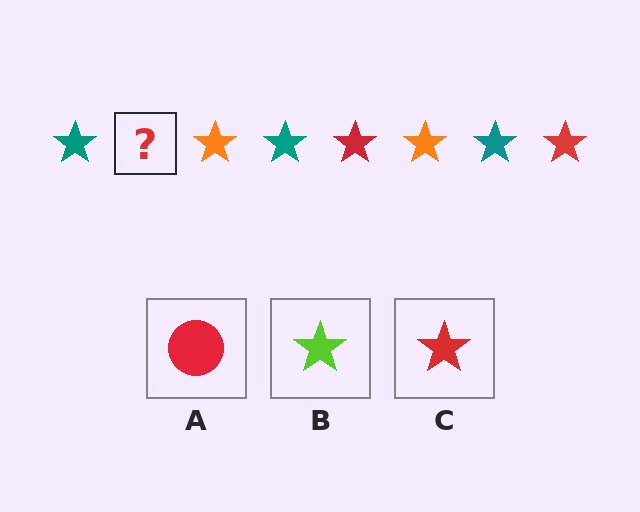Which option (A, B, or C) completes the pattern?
C.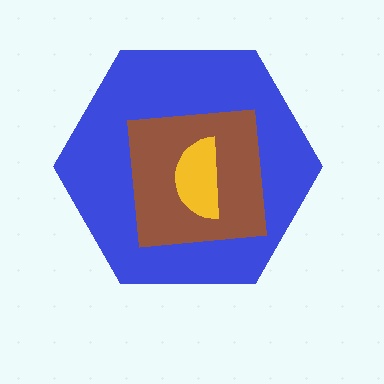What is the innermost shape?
The yellow semicircle.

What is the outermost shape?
The blue hexagon.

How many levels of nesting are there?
3.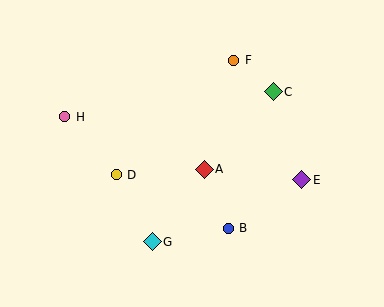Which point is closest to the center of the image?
Point A at (204, 169) is closest to the center.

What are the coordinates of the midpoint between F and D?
The midpoint between F and D is at (175, 118).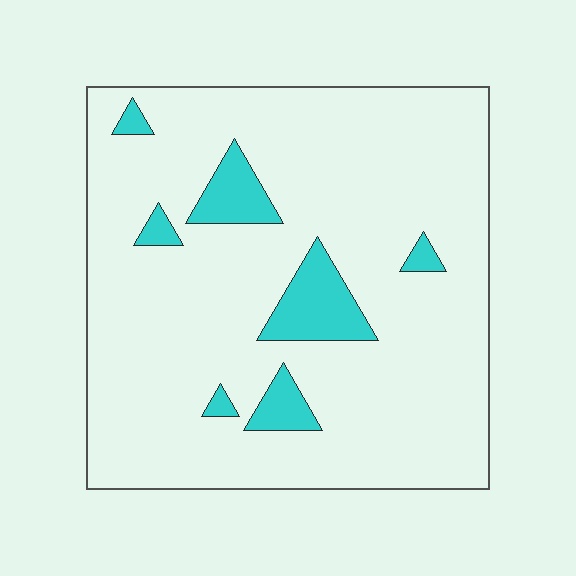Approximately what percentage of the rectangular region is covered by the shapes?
Approximately 10%.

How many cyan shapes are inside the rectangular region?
7.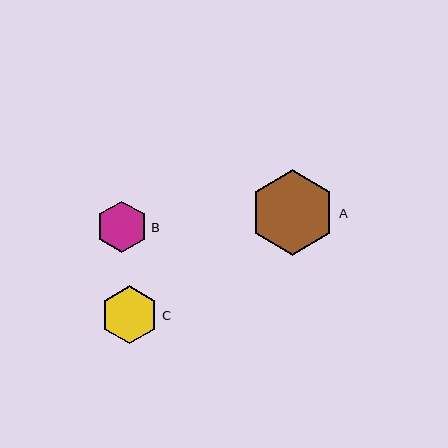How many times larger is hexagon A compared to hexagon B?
Hexagon A is approximately 1.7 times the size of hexagon B.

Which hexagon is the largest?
Hexagon A is the largest with a size of approximately 86 pixels.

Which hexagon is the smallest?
Hexagon B is the smallest with a size of approximately 52 pixels.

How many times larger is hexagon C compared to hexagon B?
Hexagon C is approximately 1.1 times the size of hexagon B.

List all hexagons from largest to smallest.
From largest to smallest: A, C, B.